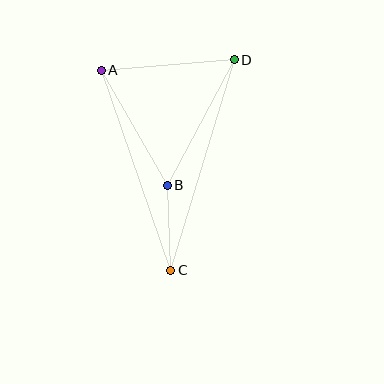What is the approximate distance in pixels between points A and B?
The distance between A and B is approximately 132 pixels.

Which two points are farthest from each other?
Points C and D are farthest from each other.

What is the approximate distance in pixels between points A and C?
The distance between A and C is approximately 212 pixels.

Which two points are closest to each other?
Points B and C are closest to each other.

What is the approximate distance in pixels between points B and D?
The distance between B and D is approximately 142 pixels.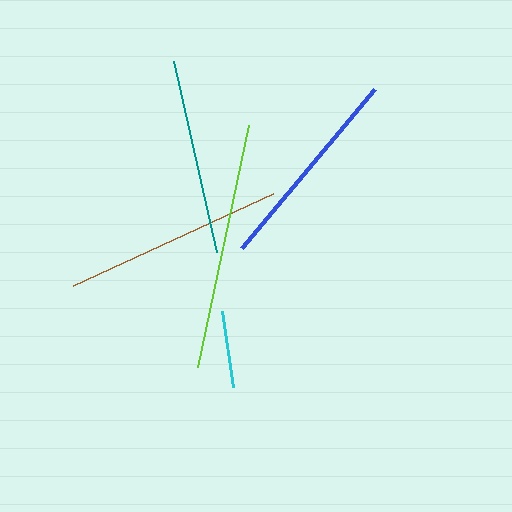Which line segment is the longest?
The lime line is the longest at approximately 247 pixels.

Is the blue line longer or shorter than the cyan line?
The blue line is longer than the cyan line.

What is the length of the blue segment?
The blue segment is approximately 207 pixels long.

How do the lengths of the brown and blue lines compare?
The brown and blue lines are approximately the same length.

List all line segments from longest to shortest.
From longest to shortest: lime, brown, blue, teal, cyan.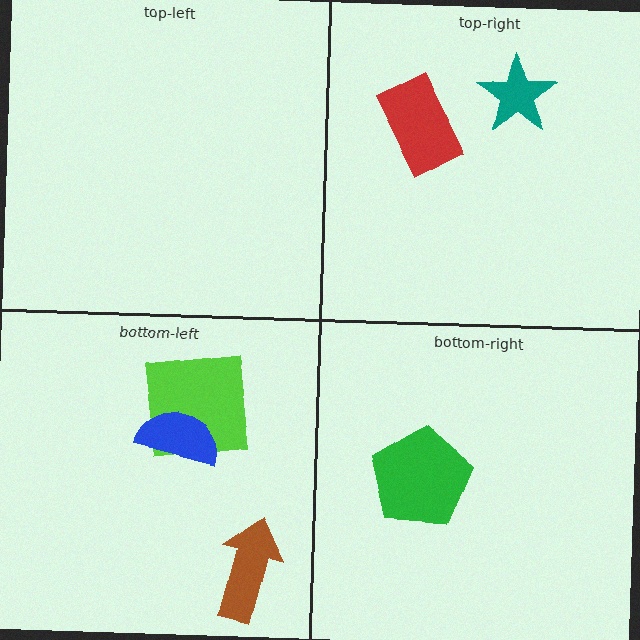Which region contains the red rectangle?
The top-right region.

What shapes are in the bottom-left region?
The lime square, the brown arrow, the blue semicircle.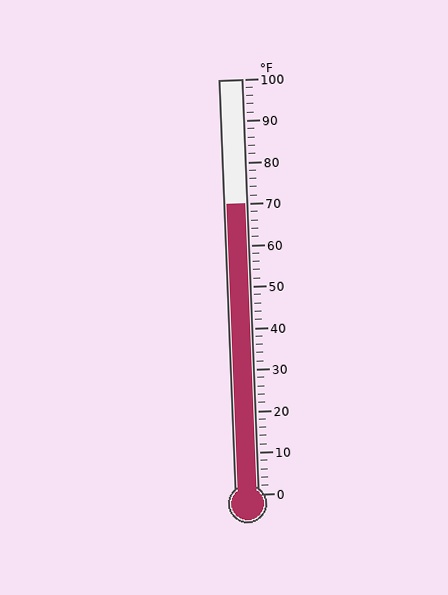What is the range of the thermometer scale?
The thermometer scale ranges from 0°F to 100°F.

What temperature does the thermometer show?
The thermometer shows approximately 70°F.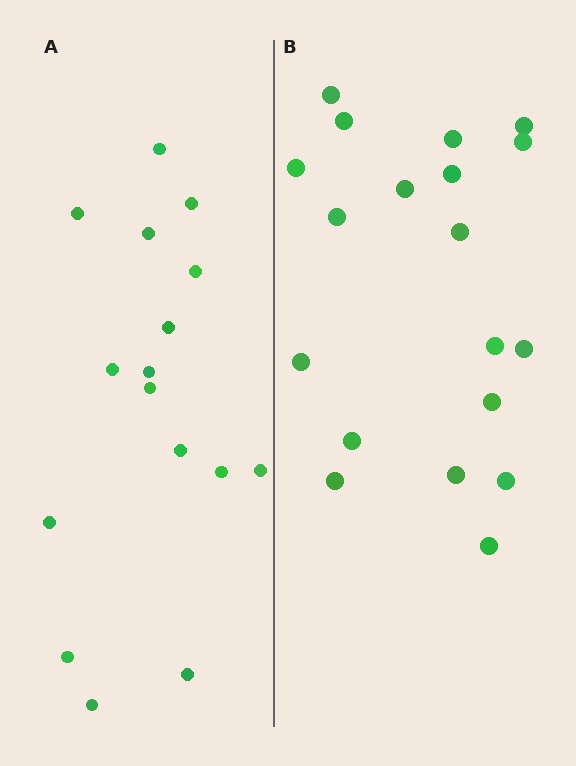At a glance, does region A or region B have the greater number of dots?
Region B (the right region) has more dots.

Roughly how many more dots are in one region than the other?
Region B has just a few more — roughly 2 or 3 more dots than region A.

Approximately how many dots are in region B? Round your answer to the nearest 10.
About 20 dots. (The exact count is 19, which rounds to 20.)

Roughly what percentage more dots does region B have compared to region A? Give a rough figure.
About 20% more.